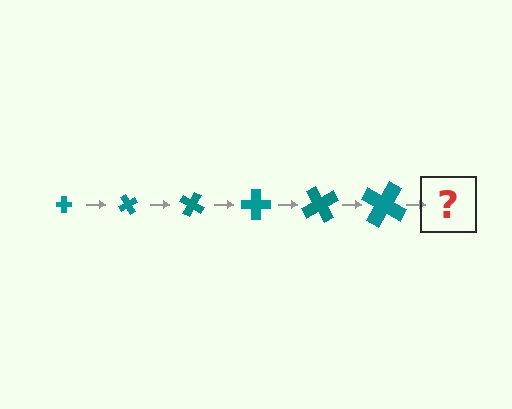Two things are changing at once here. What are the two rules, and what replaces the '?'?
The two rules are that the cross grows larger each step and it rotates 60 degrees each step. The '?' should be a cross, larger than the previous one and rotated 360 degrees from the start.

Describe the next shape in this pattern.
It should be a cross, larger than the previous one and rotated 360 degrees from the start.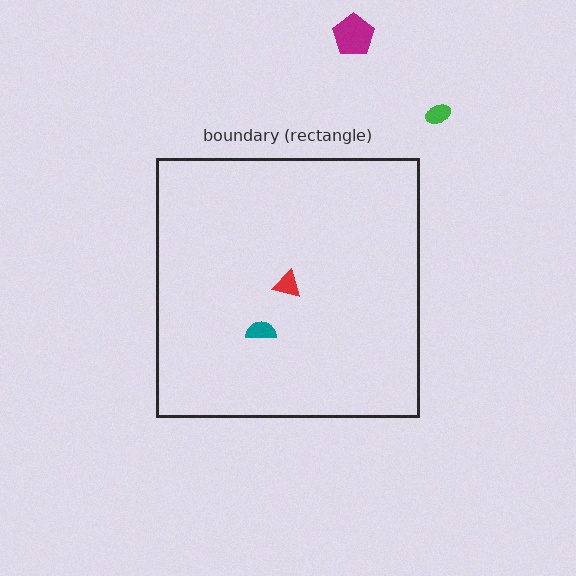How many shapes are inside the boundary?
2 inside, 2 outside.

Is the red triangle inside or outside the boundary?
Inside.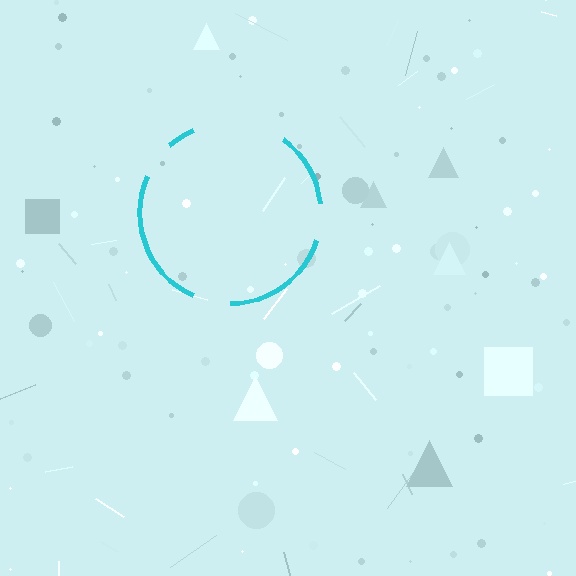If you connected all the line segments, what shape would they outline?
They would outline a circle.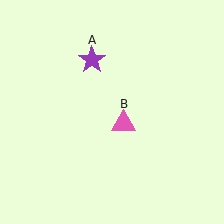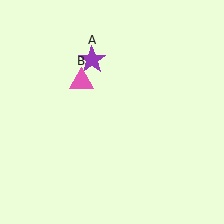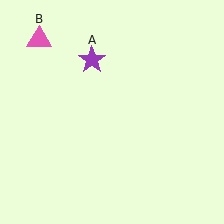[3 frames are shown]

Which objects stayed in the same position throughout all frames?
Purple star (object A) remained stationary.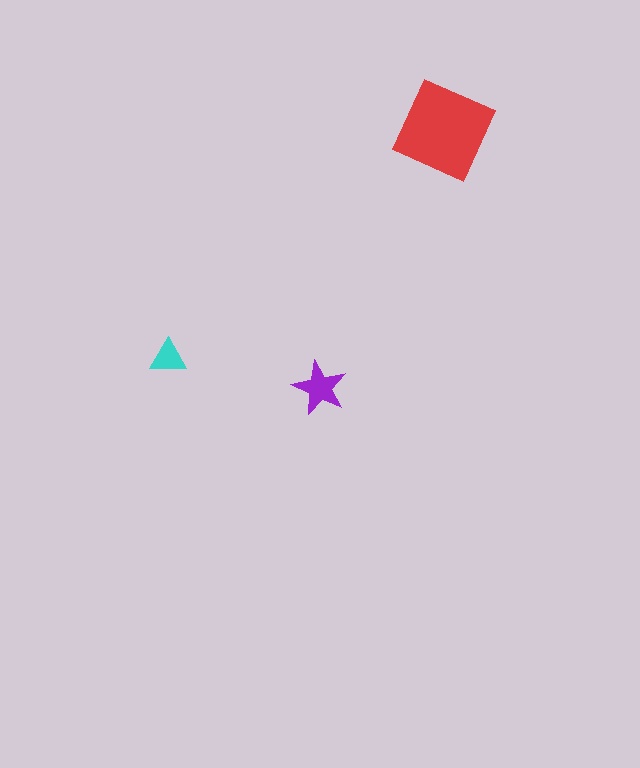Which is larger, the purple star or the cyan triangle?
The purple star.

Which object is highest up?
The red square is topmost.